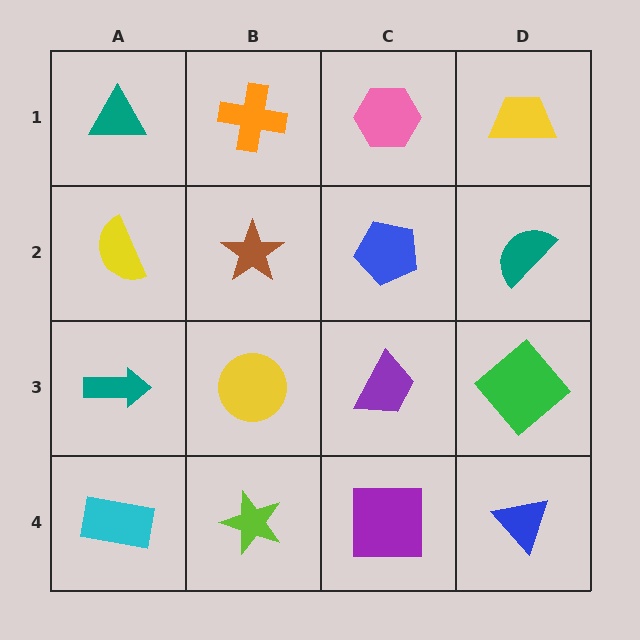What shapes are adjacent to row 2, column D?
A yellow trapezoid (row 1, column D), a green diamond (row 3, column D), a blue pentagon (row 2, column C).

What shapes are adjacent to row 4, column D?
A green diamond (row 3, column D), a purple square (row 4, column C).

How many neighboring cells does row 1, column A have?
2.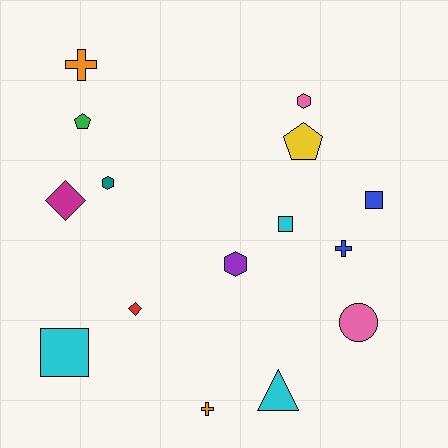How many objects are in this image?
There are 15 objects.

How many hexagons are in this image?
There are 3 hexagons.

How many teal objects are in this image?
There is 1 teal object.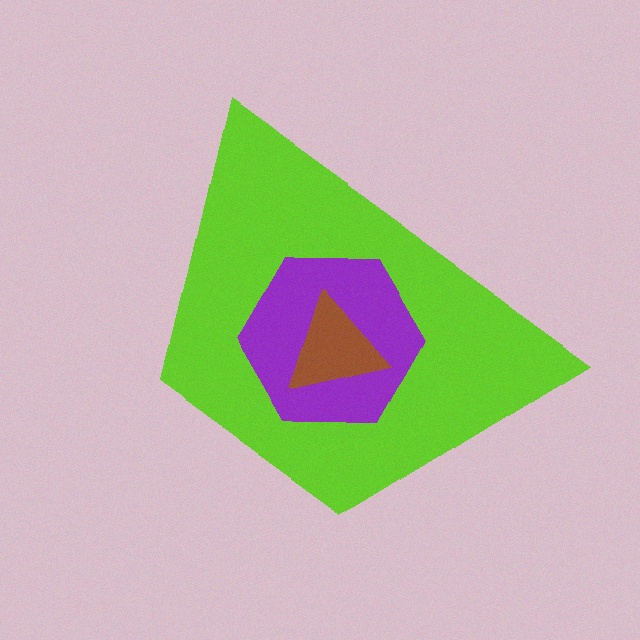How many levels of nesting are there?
3.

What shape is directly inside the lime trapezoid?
The purple hexagon.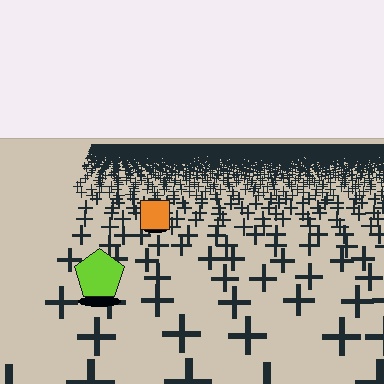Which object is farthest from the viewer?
The orange square is farthest from the viewer. It appears smaller and the ground texture around it is denser.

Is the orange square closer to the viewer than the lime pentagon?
No. The lime pentagon is closer — you can tell from the texture gradient: the ground texture is coarser near it.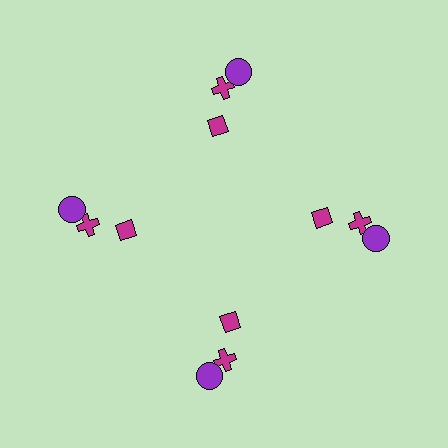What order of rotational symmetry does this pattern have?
This pattern has 4-fold rotational symmetry.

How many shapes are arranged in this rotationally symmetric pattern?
There are 12 shapes, arranged in 4 groups of 3.